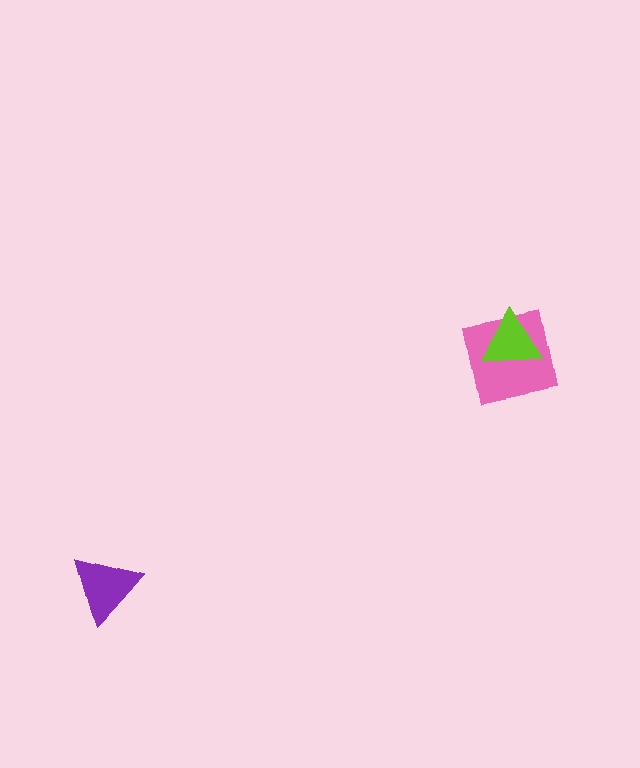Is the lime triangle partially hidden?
No, no other shape covers it.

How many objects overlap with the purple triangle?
0 objects overlap with the purple triangle.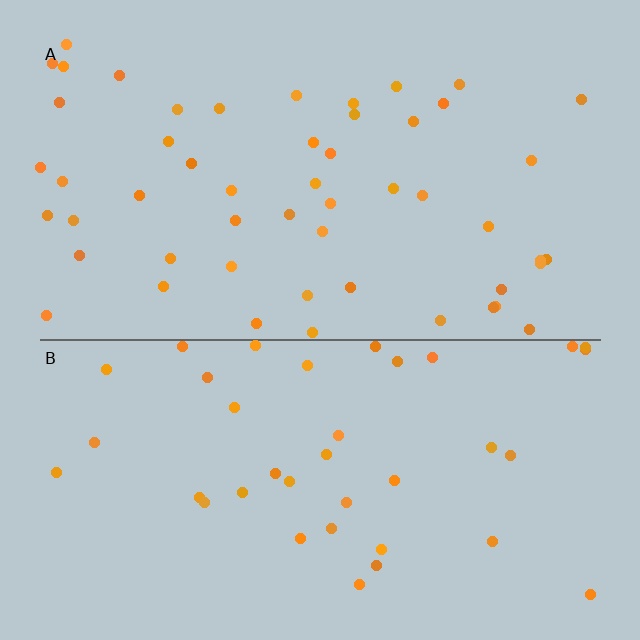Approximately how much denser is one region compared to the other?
Approximately 1.4× — region A over region B.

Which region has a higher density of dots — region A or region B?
A (the top).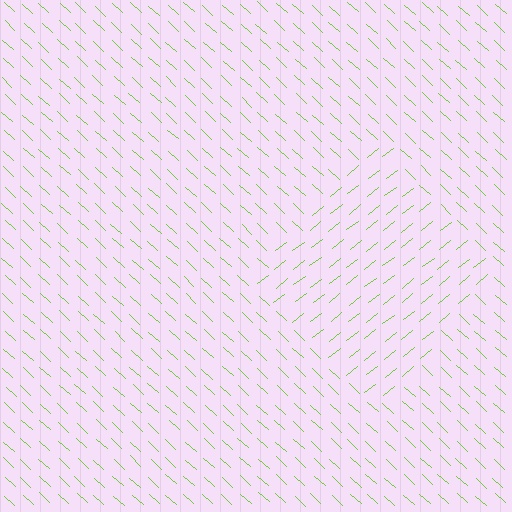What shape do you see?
I see a diamond.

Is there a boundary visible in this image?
Yes, there is a texture boundary formed by a change in line orientation.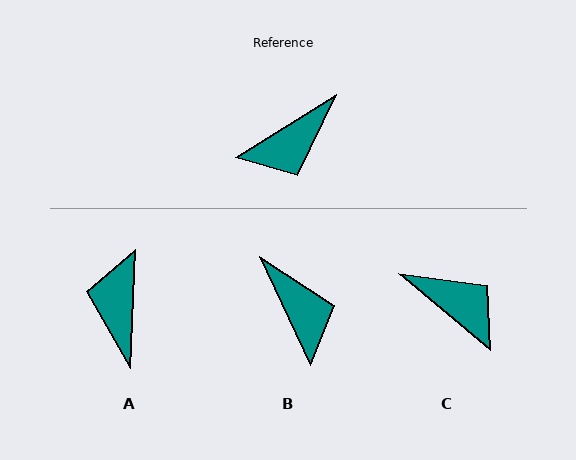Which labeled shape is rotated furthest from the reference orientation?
A, about 124 degrees away.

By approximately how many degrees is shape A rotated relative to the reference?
Approximately 124 degrees clockwise.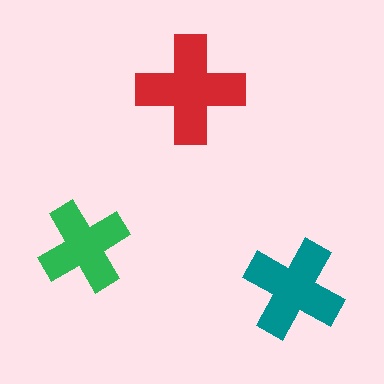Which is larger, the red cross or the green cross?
The red one.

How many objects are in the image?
There are 3 objects in the image.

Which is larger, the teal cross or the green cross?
The teal one.